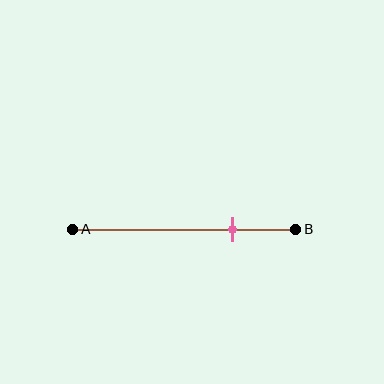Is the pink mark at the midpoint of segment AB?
No, the mark is at about 70% from A, not at the 50% midpoint.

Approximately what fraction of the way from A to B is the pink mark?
The pink mark is approximately 70% of the way from A to B.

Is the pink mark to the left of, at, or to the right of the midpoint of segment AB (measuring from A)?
The pink mark is to the right of the midpoint of segment AB.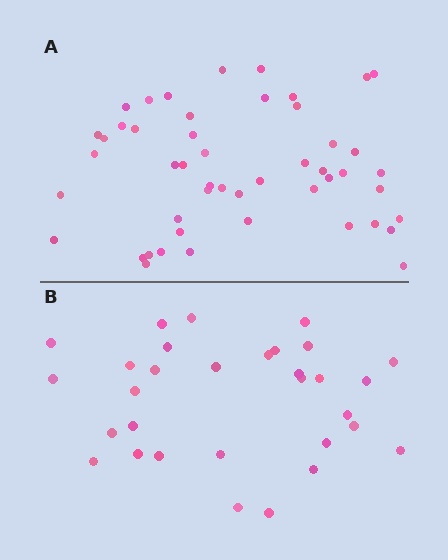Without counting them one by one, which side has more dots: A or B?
Region A (the top region) has more dots.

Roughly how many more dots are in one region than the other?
Region A has approximately 20 more dots than region B.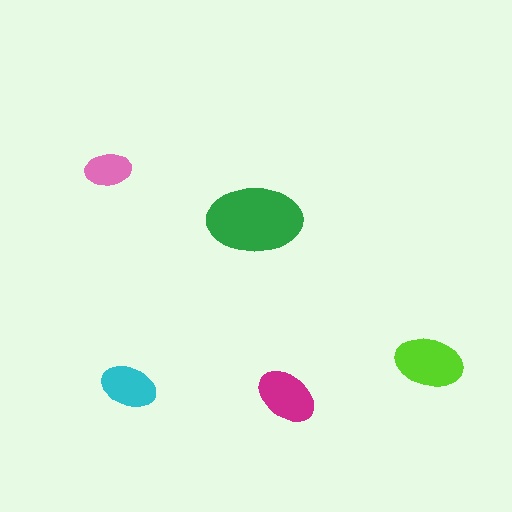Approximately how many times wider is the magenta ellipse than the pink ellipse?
About 1.5 times wider.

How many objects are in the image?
There are 5 objects in the image.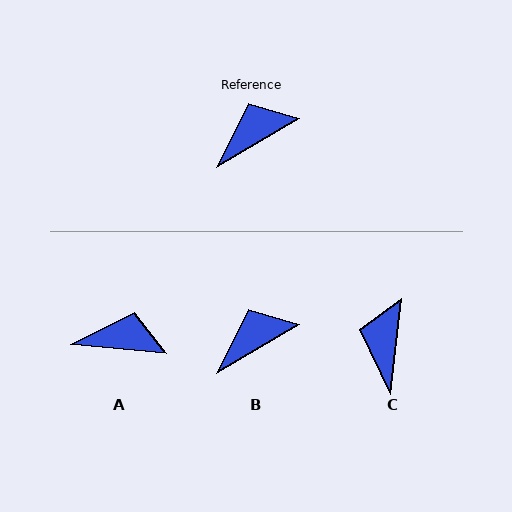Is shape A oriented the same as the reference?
No, it is off by about 36 degrees.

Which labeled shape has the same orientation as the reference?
B.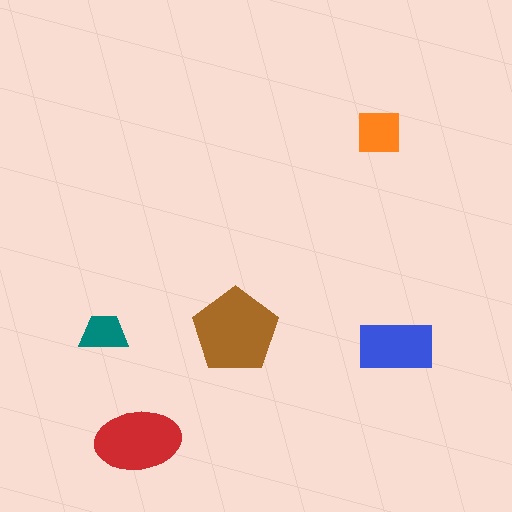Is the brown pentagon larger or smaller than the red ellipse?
Larger.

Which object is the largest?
The brown pentagon.